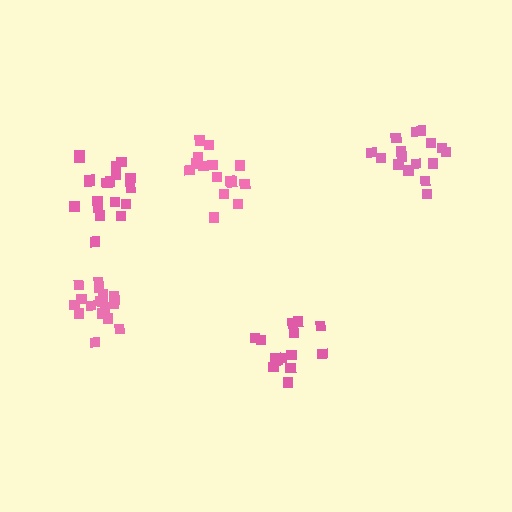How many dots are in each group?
Group 1: 17 dots, Group 2: 14 dots, Group 3: 19 dots, Group 4: 15 dots, Group 5: 18 dots (83 total).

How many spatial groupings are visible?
There are 5 spatial groupings.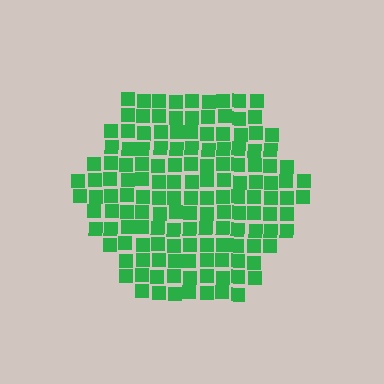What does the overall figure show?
The overall figure shows a hexagon.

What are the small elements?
The small elements are squares.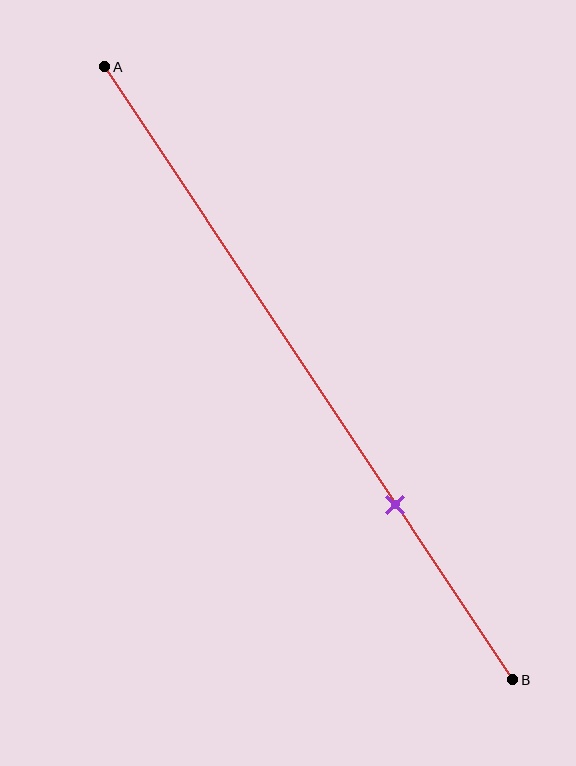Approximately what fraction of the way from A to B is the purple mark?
The purple mark is approximately 70% of the way from A to B.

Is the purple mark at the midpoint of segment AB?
No, the mark is at about 70% from A, not at the 50% midpoint.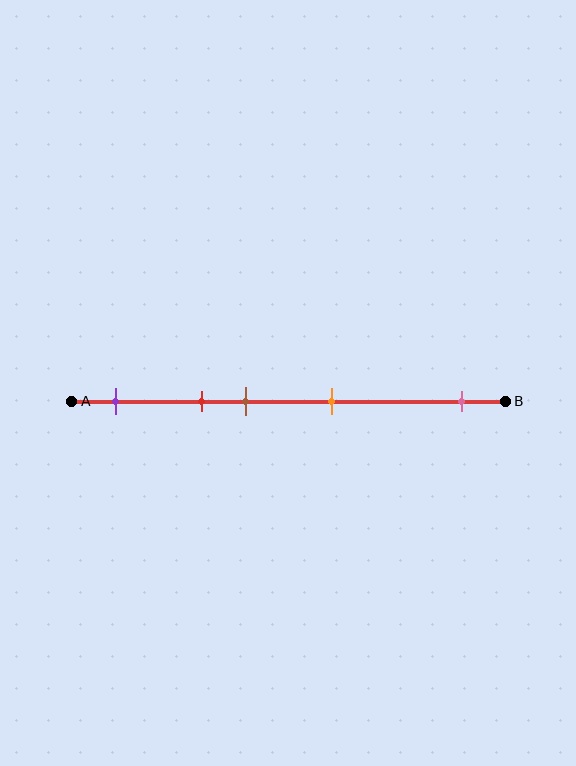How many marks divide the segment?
There are 5 marks dividing the segment.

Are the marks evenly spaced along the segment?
No, the marks are not evenly spaced.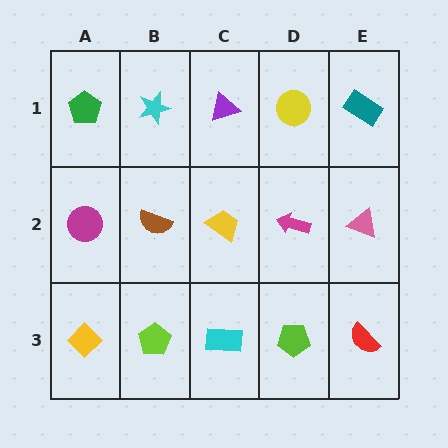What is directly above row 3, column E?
A pink triangle.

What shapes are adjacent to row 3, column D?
A magenta arrow (row 2, column D), a cyan rectangle (row 3, column C), a red semicircle (row 3, column E).